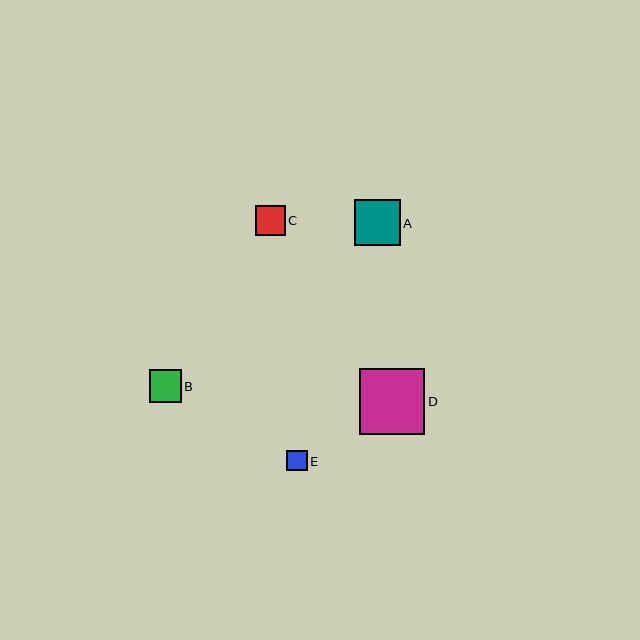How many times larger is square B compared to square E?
Square B is approximately 1.6 times the size of square E.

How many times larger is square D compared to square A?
Square D is approximately 1.4 times the size of square A.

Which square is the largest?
Square D is the largest with a size of approximately 66 pixels.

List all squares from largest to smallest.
From largest to smallest: D, A, B, C, E.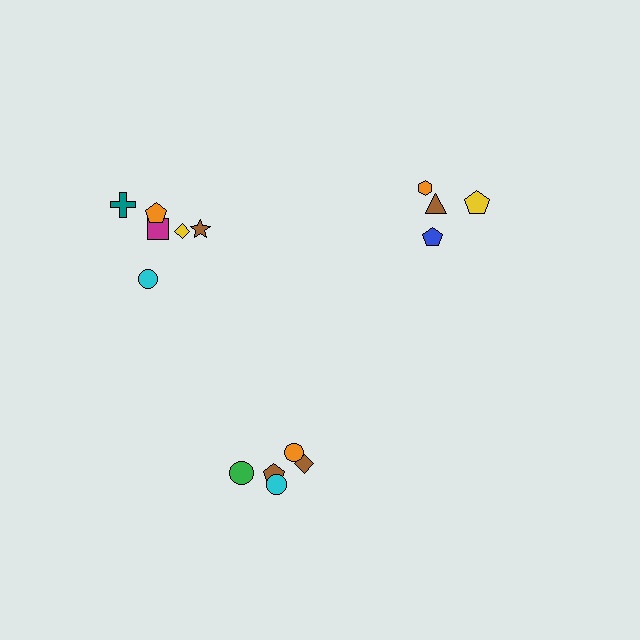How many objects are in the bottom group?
There are 6 objects.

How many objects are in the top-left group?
There are 6 objects.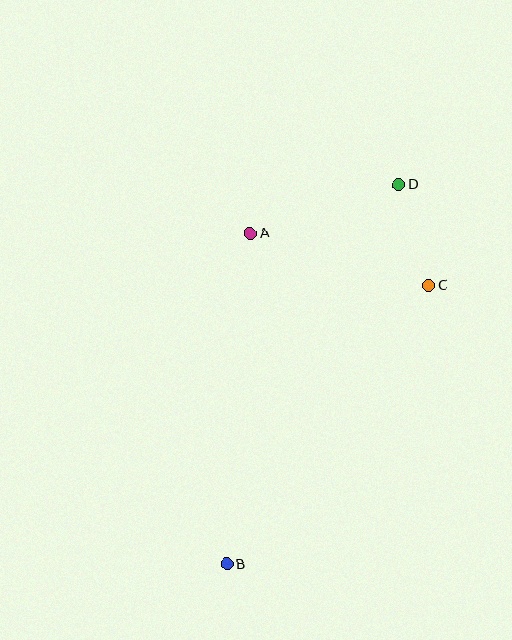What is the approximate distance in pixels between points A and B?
The distance between A and B is approximately 331 pixels.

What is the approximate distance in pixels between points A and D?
The distance between A and D is approximately 156 pixels.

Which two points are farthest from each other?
Points B and D are farthest from each other.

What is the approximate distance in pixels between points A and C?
The distance between A and C is approximately 185 pixels.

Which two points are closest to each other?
Points C and D are closest to each other.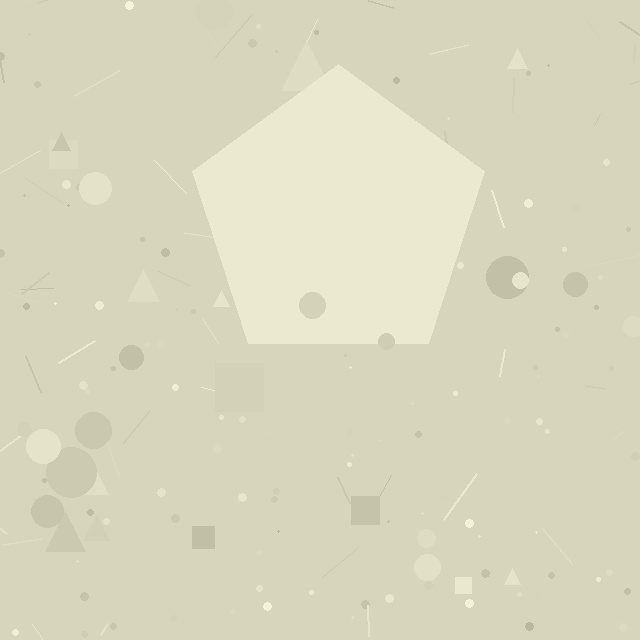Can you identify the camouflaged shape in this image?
The camouflaged shape is a pentagon.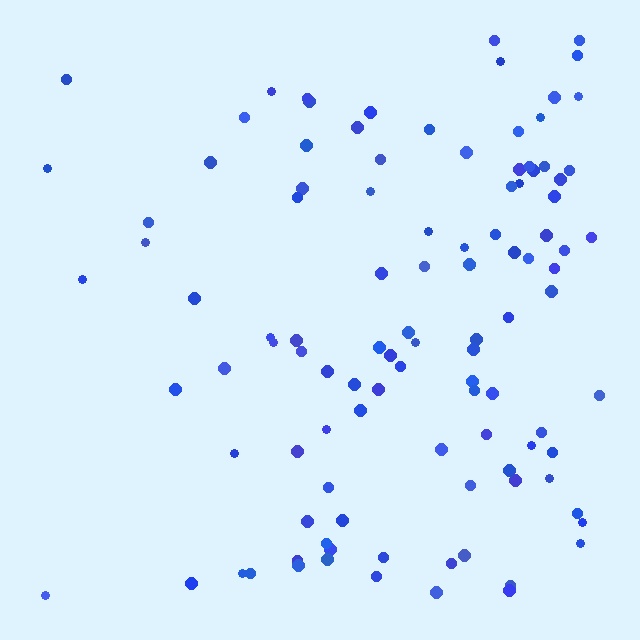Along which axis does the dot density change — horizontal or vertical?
Horizontal.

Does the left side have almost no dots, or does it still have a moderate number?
Still a moderate number, just noticeably fewer than the right.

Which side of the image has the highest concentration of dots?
The right.